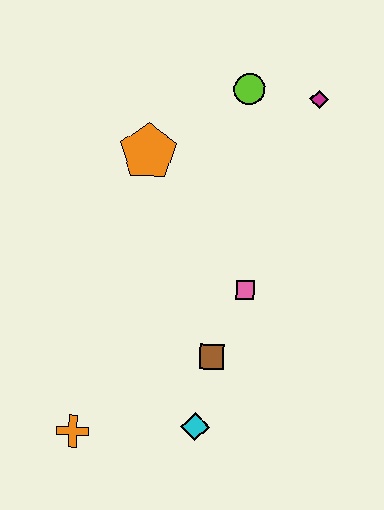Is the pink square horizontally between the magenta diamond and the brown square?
Yes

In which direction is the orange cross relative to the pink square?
The orange cross is to the left of the pink square.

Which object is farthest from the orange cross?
The magenta diamond is farthest from the orange cross.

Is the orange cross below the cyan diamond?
Yes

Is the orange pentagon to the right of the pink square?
No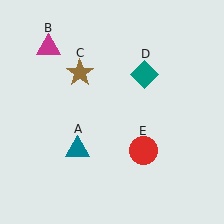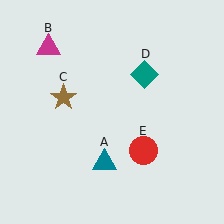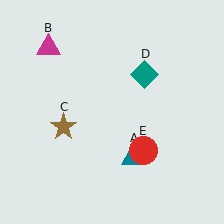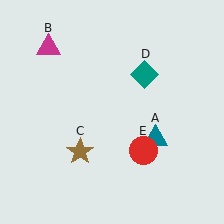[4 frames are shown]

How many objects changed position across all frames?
2 objects changed position: teal triangle (object A), brown star (object C).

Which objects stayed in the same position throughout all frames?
Magenta triangle (object B) and teal diamond (object D) and red circle (object E) remained stationary.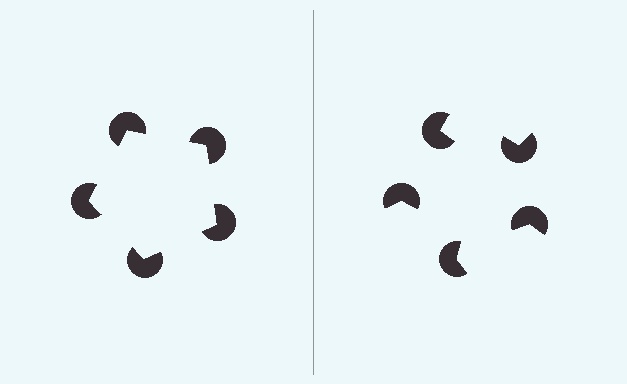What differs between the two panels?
The pac-man discs are positioned identically on both sides; only the wedge orientations differ. On the left they align to a pentagon; on the right they are misaligned.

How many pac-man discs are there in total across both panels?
10 — 5 on each side.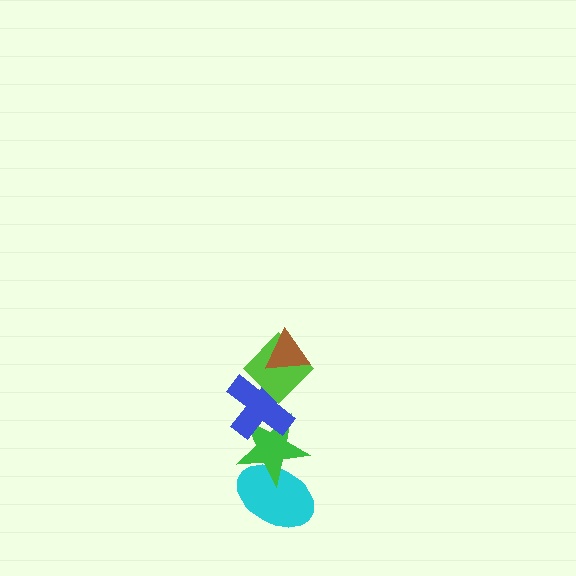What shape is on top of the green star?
The blue cross is on top of the green star.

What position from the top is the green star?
The green star is 4th from the top.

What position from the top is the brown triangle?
The brown triangle is 1st from the top.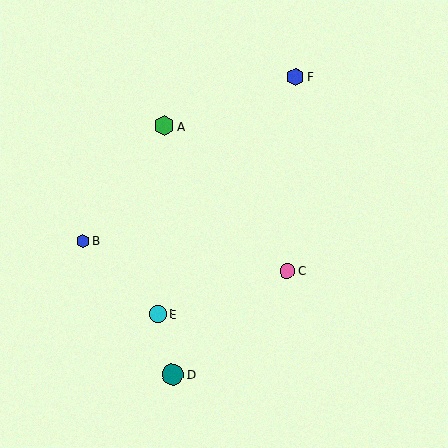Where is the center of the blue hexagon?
The center of the blue hexagon is at (296, 76).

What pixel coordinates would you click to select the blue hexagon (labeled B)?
Click at (82, 241) to select the blue hexagon B.